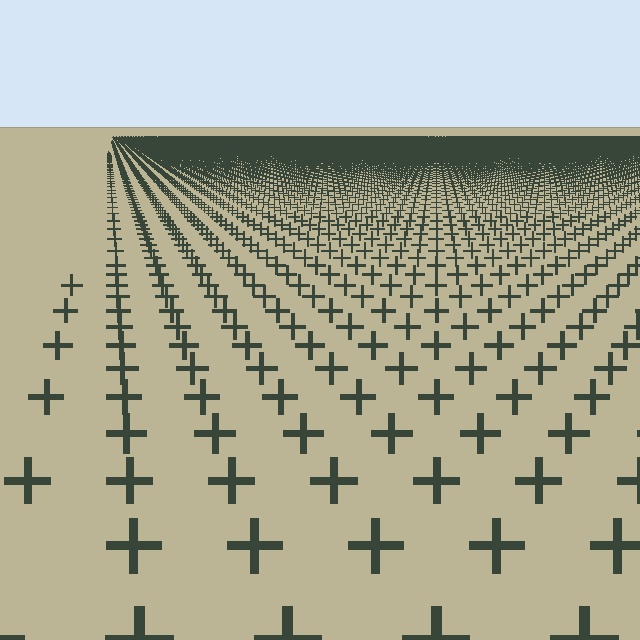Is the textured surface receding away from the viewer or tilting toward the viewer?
The surface is receding away from the viewer. Texture elements get smaller and denser toward the top.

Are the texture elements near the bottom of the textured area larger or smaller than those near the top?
Larger. Near the bottom, elements are closer to the viewer and appear at a bigger on-screen size.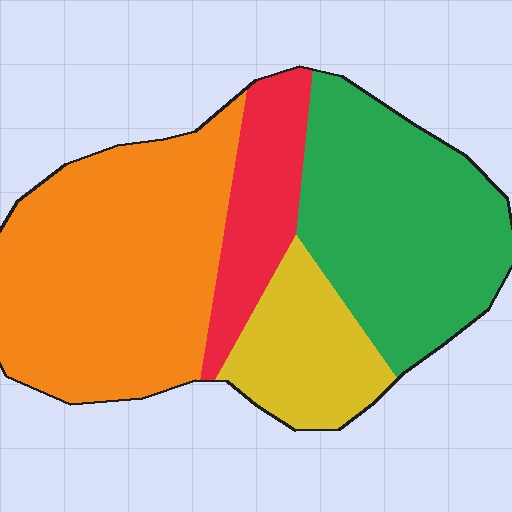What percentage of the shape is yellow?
Yellow covers around 15% of the shape.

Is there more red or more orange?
Orange.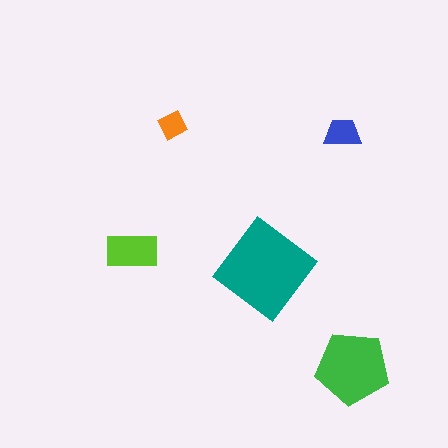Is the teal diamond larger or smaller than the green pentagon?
Larger.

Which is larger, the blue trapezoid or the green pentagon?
The green pentagon.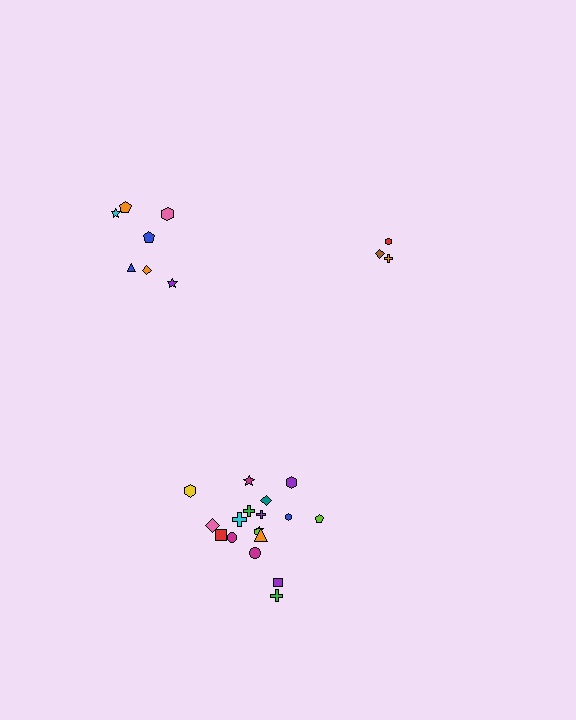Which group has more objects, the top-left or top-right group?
The top-left group.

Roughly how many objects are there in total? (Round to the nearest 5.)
Roughly 30 objects in total.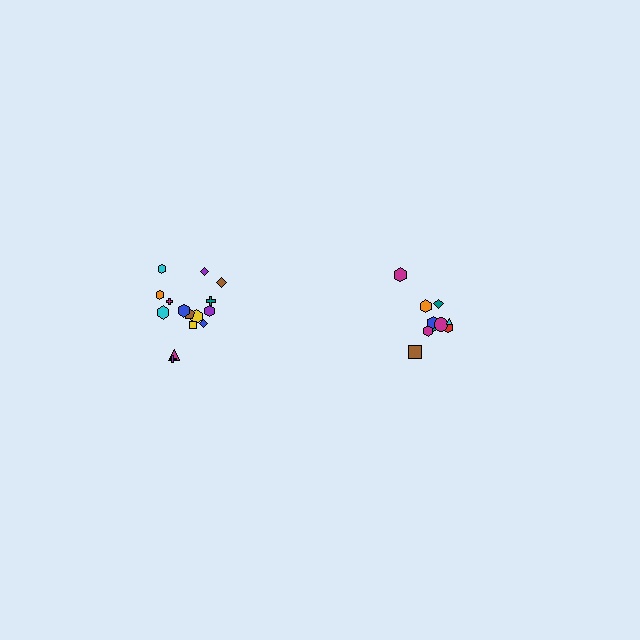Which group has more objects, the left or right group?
The left group.